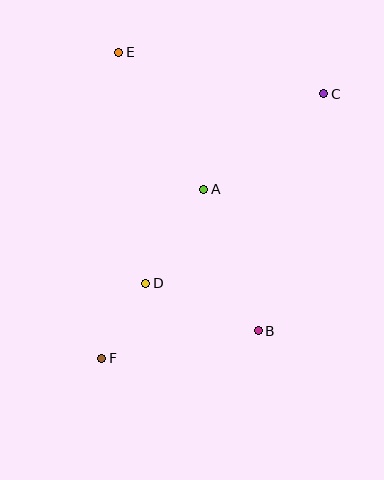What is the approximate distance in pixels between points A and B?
The distance between A and B is approximately 151 pixels.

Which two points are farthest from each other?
Points C and F are farthest from each other.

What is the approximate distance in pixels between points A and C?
The distance between A and C is approximately 154 pixels.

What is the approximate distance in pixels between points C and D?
The distance between C and D is approximately 260 pixels.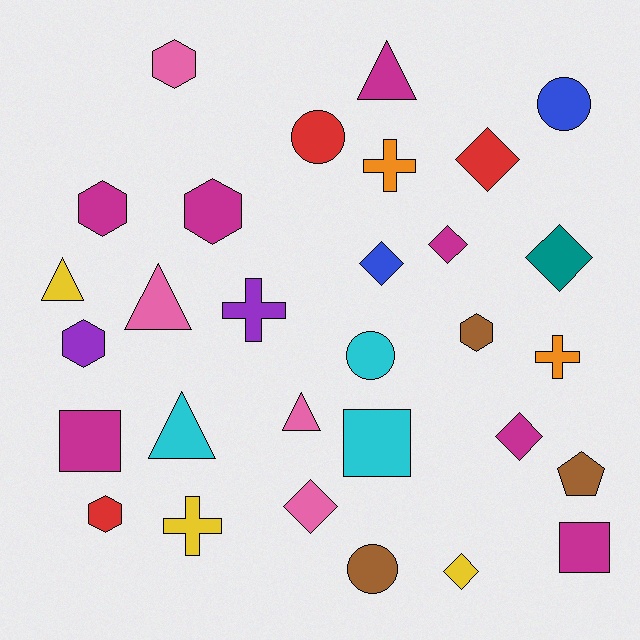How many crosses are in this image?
There are 4 crosses.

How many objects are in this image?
There are 30 objects.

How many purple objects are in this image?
There are 2 purple objects.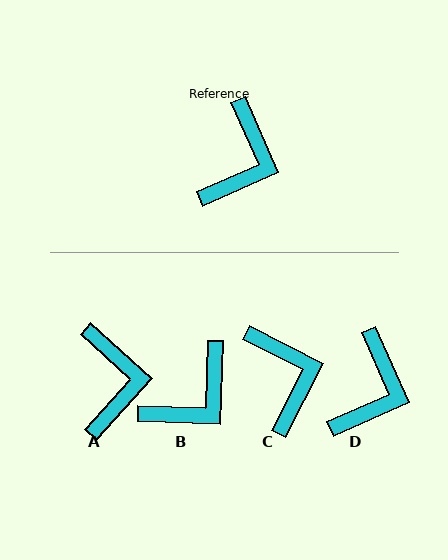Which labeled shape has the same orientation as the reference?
D.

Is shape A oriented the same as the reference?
No, it is off by about 24 degrees.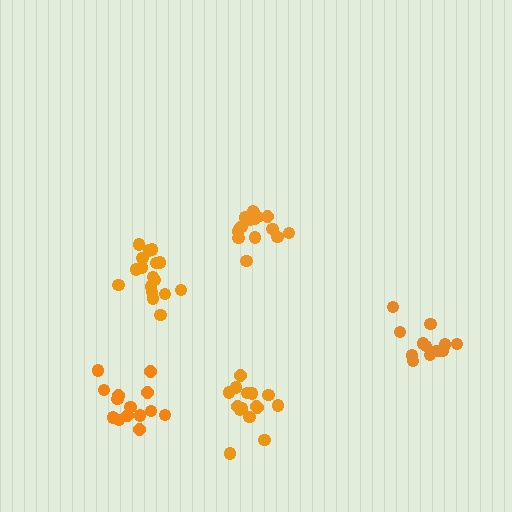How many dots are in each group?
Group 1: 17 dots, Group 2: 16 dots, Group 3: 14 dots, Group 4: 15 dots, Group 5: 13 dots (75 total).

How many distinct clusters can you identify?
There are 5 distinct clusters.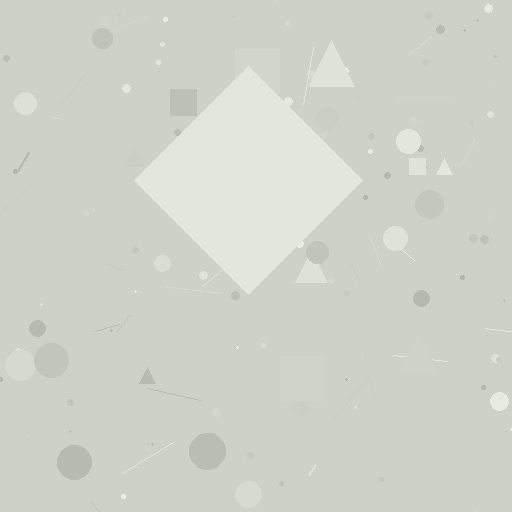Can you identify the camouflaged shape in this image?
The camouflaged shape is a diamond.